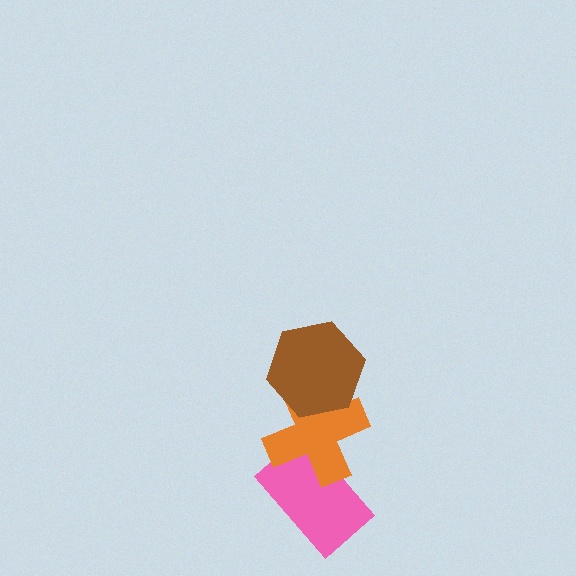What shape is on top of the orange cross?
The brown hexagon is on top of the orange cross.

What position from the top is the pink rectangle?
The pink rectangle is 3rd from the top.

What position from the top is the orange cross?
The orange cross is 2nd from the top.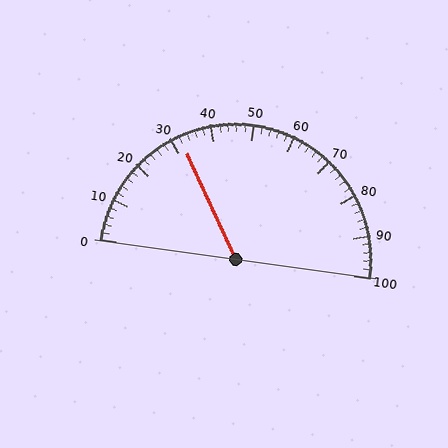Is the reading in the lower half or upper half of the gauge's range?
The reading is in the lower half of the range (0 to 100).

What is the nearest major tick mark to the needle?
The nearest major tick mark is 30.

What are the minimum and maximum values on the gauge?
The gauge ranges from 0 to 100.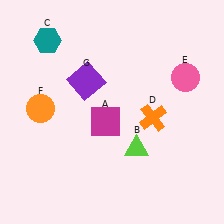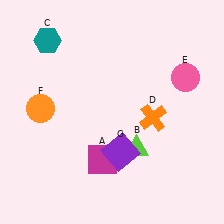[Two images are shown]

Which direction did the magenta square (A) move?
The magenta square (A) moved down.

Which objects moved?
The objects that moved are: the magenta square (A), the purple square (G).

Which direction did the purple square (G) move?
The purple square (G) moved down.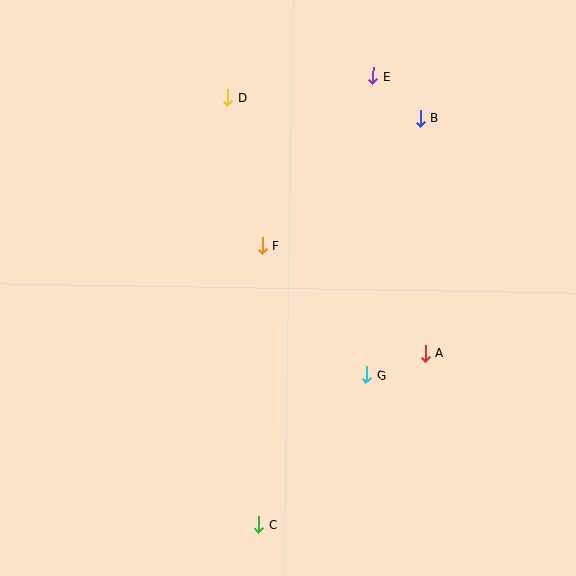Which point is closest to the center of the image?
Point F at (262, 245) is closest to the center.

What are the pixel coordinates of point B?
Point B is at (420, 119).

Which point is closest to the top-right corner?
Point B is closest to the top-right corner.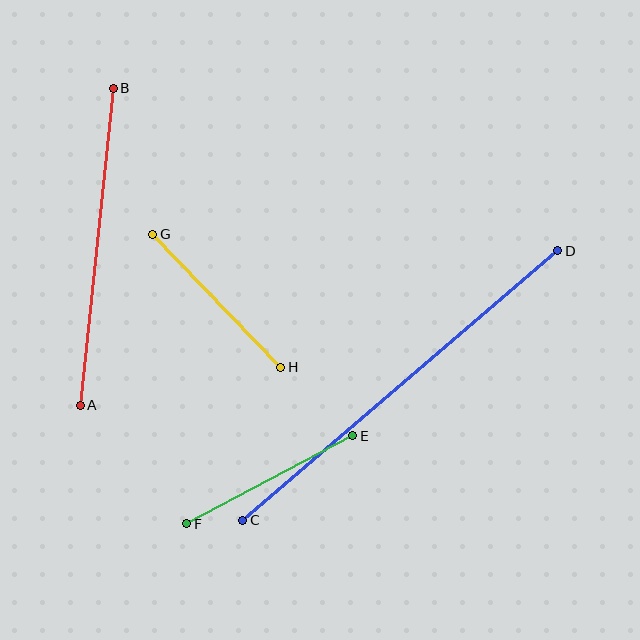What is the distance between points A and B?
The distance is approximately 318 pixels.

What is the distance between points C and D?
The distance is approximately 414 pixels.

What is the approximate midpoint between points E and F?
The midpoint is at approximately (270, 480) pixels.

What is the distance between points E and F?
The distance is approximately 188 pixels.